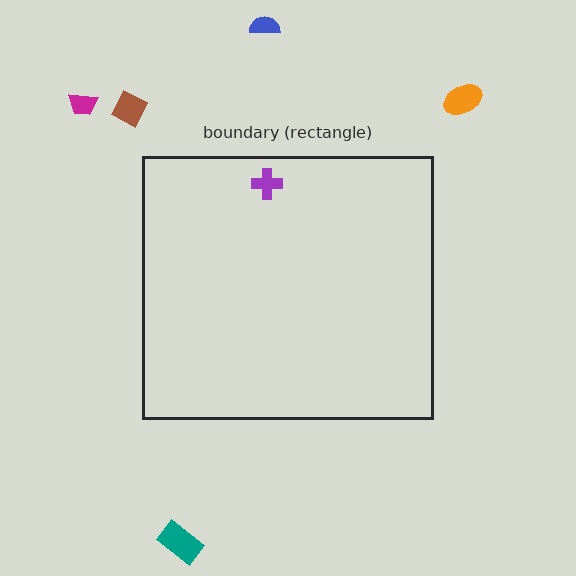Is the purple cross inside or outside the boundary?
Inside.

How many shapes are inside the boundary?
1 inside, 5 outside.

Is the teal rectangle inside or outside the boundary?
Outside.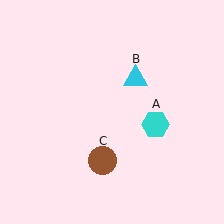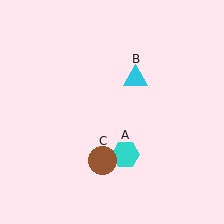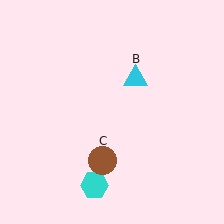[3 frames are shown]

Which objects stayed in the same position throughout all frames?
Cyan triangle (object B) and brown circle (object C) remained stationary.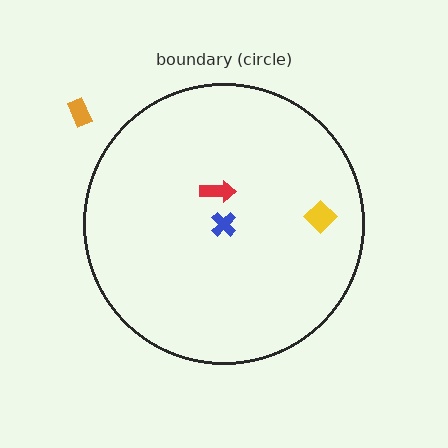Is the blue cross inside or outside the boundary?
Inside.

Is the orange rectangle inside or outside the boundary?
Outside.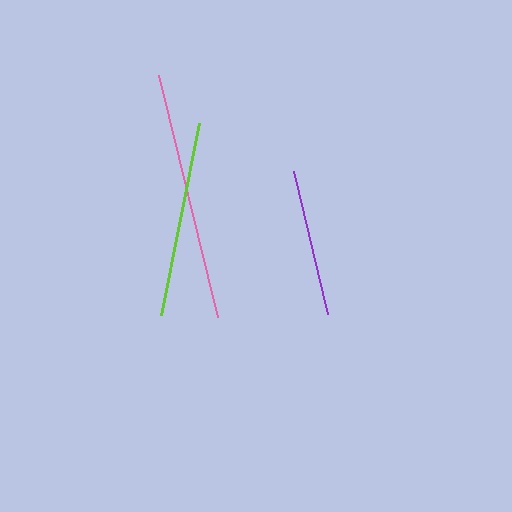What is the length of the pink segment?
The pink segment is approximately 249 pixels long.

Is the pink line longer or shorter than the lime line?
The pink line is longer than the lime line.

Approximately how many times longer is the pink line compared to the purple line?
The pink line is approximately 1.7 times the length of the purple line.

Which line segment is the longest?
The pink line is the longest at approximately 249 pixels.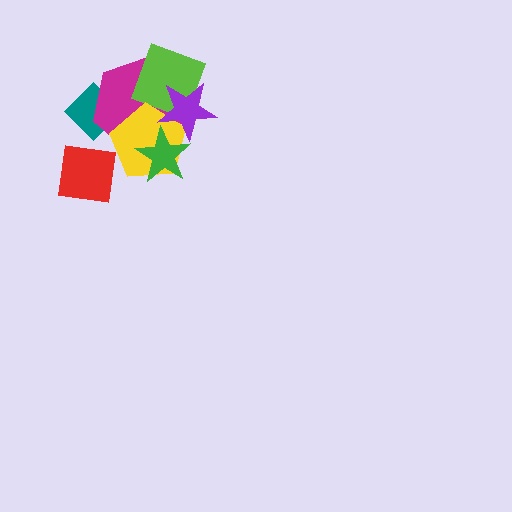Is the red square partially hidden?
No, no other shape covers it.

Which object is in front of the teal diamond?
The magenta hexagon is in front of the teal diamond.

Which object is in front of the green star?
The purple star is in front of the green star.